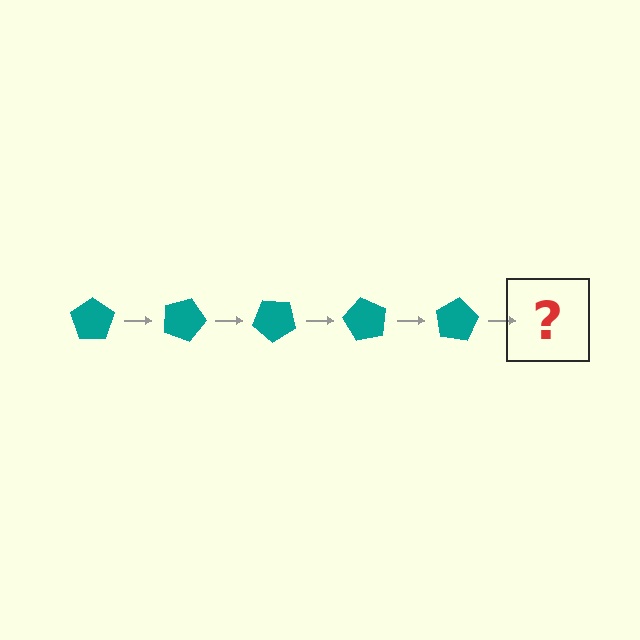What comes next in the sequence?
The next element should be a teal pentagon rotated 100 degrees.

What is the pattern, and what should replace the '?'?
The pattern is that the pentagon rotates 20 degrees each step. The '?' should be a teal pentagon rotated 100 degrees.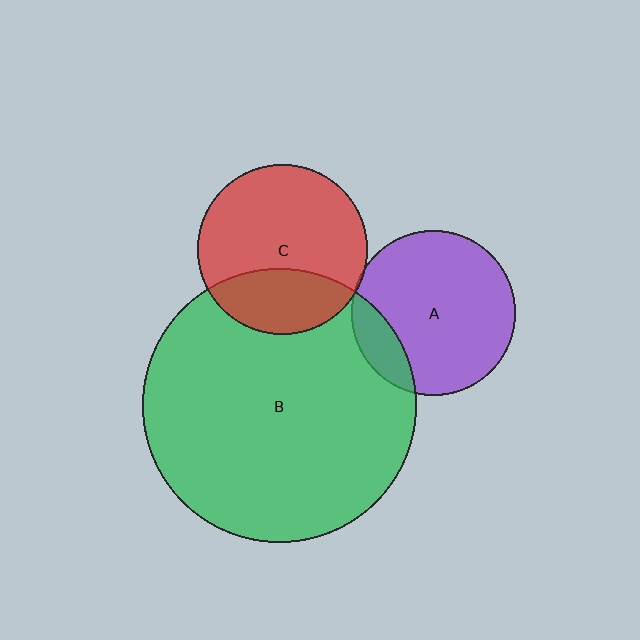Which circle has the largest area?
Circle B (green).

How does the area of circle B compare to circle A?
Approximately 2.8 times.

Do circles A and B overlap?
Yes.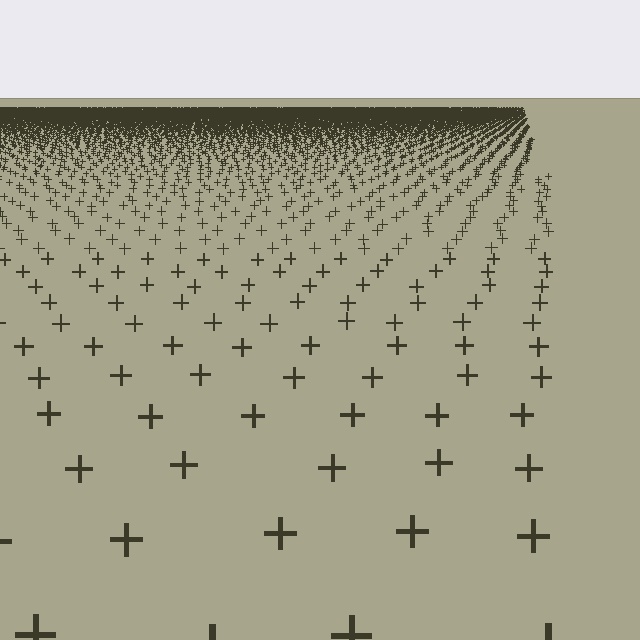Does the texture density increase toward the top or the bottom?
Density increases toward the top.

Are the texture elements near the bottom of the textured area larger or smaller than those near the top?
Larger. Near the bottom, elements are closer to the viewer and appear at a bigger on-screen size.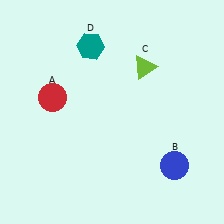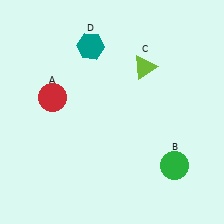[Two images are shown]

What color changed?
The circle (B) changed from blue in Image 1 to green in Image 2.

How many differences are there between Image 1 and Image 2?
There is 1 difference between the two images.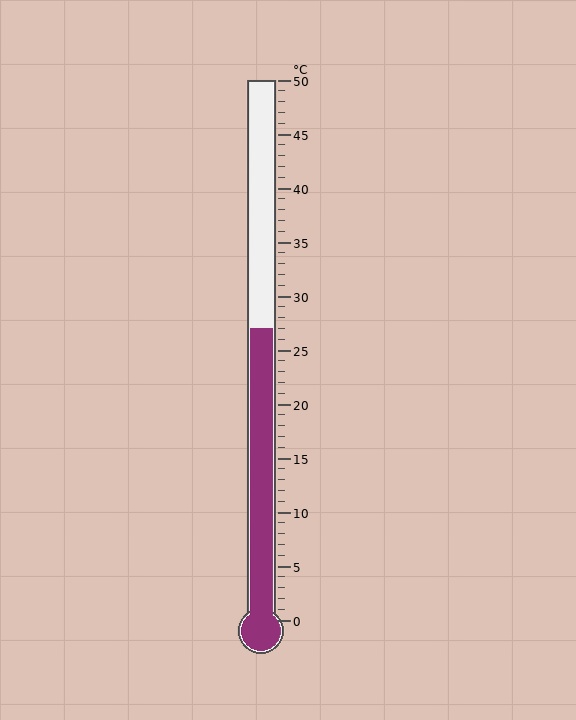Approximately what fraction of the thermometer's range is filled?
The thermometer is filled to approximately 55% of its range.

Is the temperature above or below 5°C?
The temperature is above 5°C.